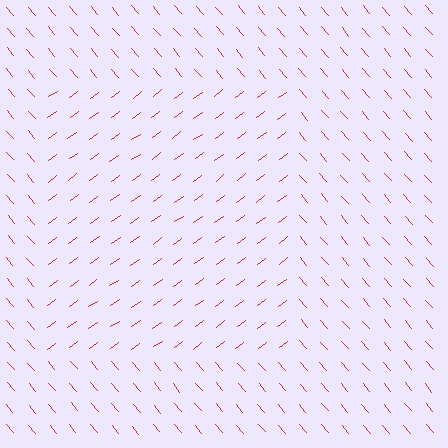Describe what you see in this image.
The image is filled with small red line segments. A rectangle region in the image has lines oriented differently from the surrounding lines, creating a visible texture boundary.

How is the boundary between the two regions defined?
The boundary is defined purely by a change in line orientation (approximately 86 degrees difference). All lines are the same color and thickness.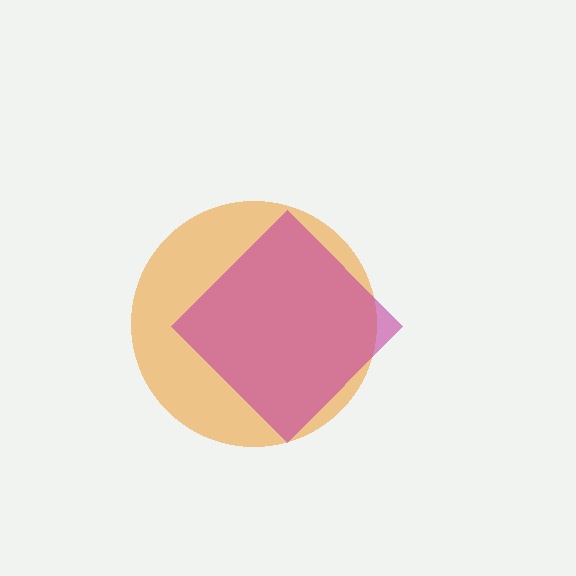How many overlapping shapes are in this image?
There are 2 overlapping shapes in the image.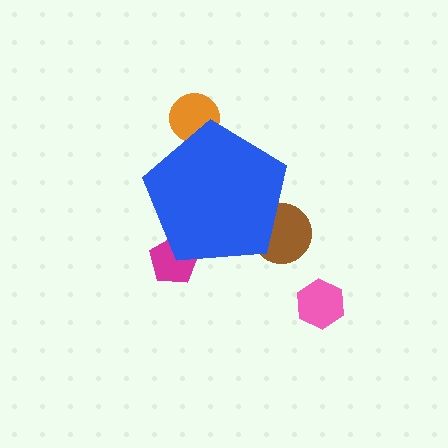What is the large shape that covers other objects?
A blue pentagon.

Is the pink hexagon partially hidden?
No, the pink hexagon is fully visible.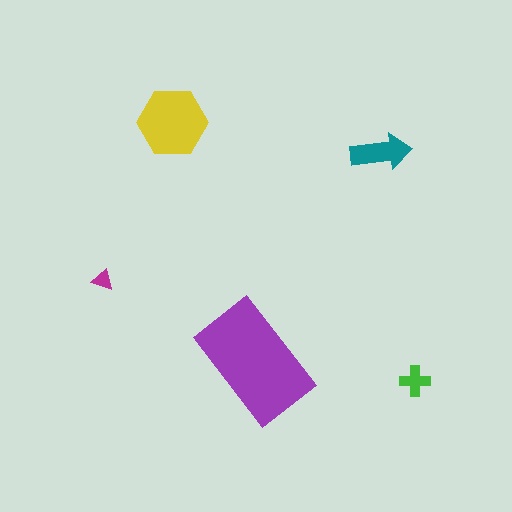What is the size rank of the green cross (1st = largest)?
4th.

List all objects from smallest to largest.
The magenta triangle, the green cross, the teal arrow, the yellow hexagon, the purple rectangle.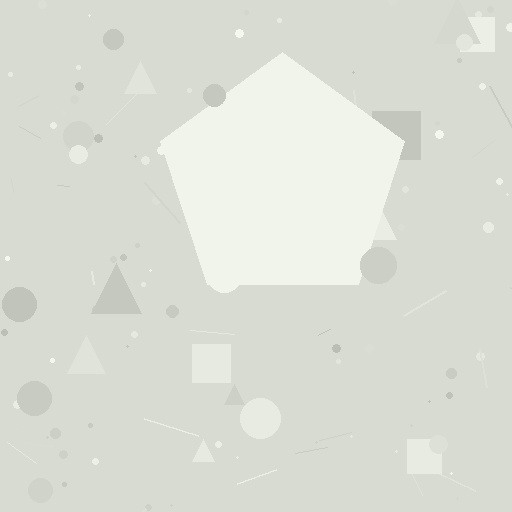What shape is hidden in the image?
A pentagon is hidden in the image.